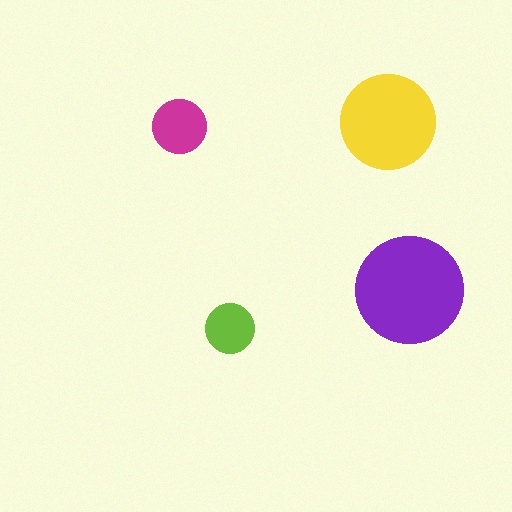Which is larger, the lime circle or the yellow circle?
The yellow one.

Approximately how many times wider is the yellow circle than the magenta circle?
About 2 times wider.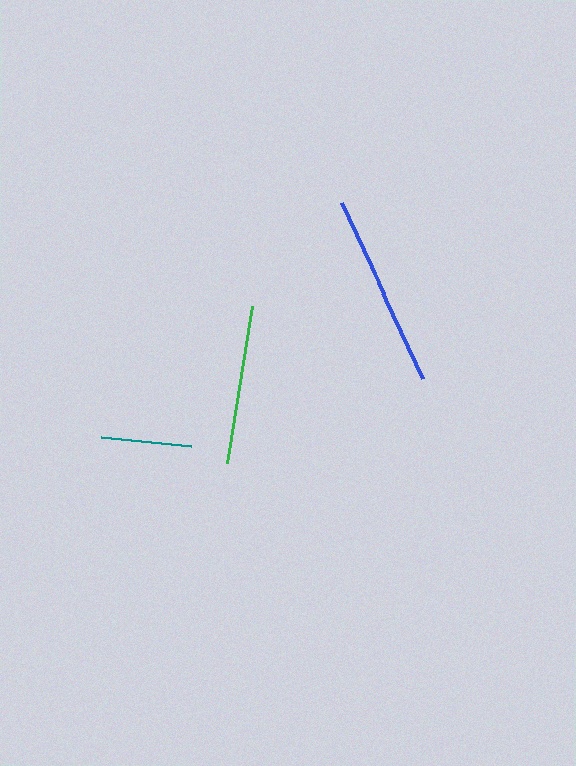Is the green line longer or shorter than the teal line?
The green line is longer than the teal line.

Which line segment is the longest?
The blue line is the longest at approximately 193 pixels.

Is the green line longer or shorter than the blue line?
The blue line is longer than the green line.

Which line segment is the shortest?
The teal line is the shortest at approximately 90 pixels.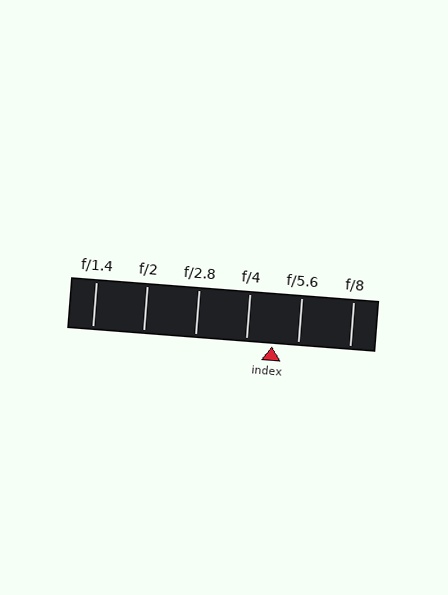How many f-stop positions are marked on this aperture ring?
There are 6 f-stop positions marked.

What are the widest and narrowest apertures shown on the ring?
The widest aperture shown is f/1.4 and the narrowest is f/8.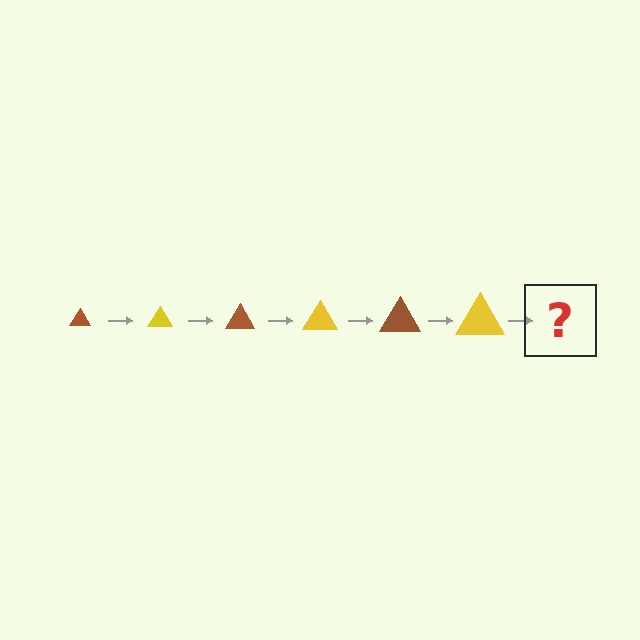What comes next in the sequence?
The next element should be a brown triangle, larger than the previous one.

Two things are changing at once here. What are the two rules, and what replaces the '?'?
The two rules are that the triangle grows larger each step and the color cycles through brown and yellow. The '?' should be a brown triangle, larger than the previous one.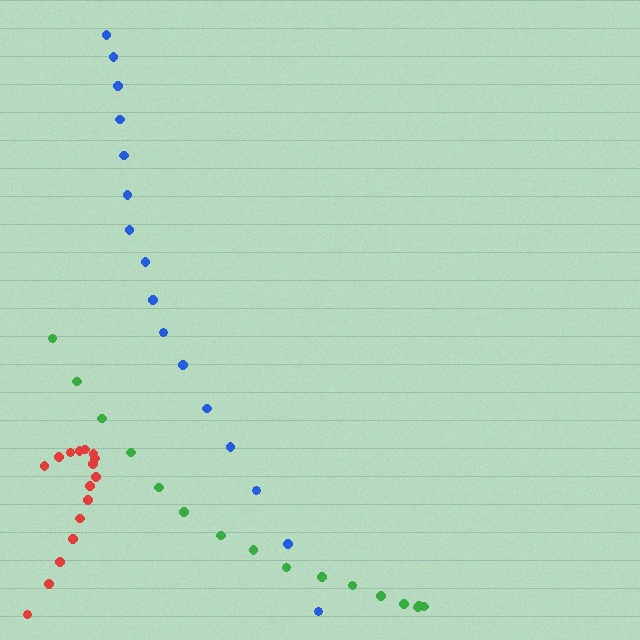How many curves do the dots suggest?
There are 3 distinct paths.